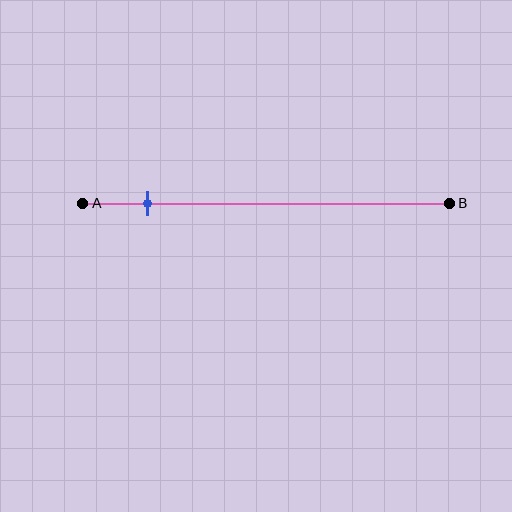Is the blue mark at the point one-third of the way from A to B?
No, the mark is at about 20% from A, not at the 33% one-third point.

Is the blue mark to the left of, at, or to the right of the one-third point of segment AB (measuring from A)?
The blue mark is to the left of the one-third point of segment AB.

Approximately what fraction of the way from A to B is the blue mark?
The blue mark is approximately 20% of the way from A to B.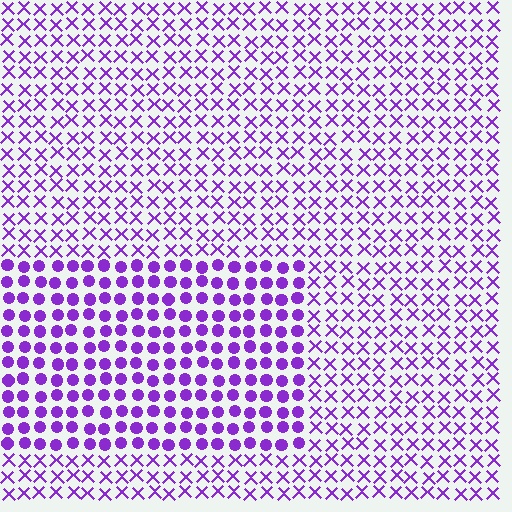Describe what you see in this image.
The image is filled with small purple elements arranged in a uniform grid. A rectangle-shaped region contains circles, while the surrounding area contains X marks. The boundary is defined purely by the change in element shape.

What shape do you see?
I see a rectangle.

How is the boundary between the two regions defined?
The boundary is defined by a change in element shape: circles inside vs. X marks outside. All elements share the same color and spacing.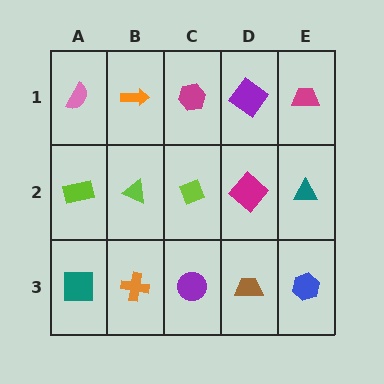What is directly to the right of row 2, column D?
A teal triangle.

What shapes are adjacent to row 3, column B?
A lime triangle (row 2, column B), a teal square (row 3, column A), a purple circle (row 3, column C).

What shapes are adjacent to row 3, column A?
A lime rectangle (row 2, column A), an orange cross (row 3, column B).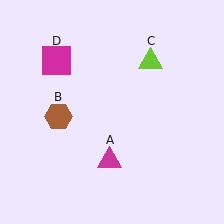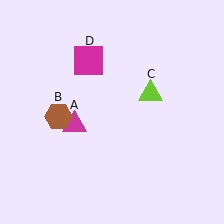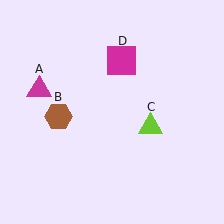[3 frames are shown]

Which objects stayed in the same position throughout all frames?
Brown hexagon (object B) remained stationary.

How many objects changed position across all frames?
3 objects changed position: magenta triangle (object A), lime triangle (object C), magenta square (object D).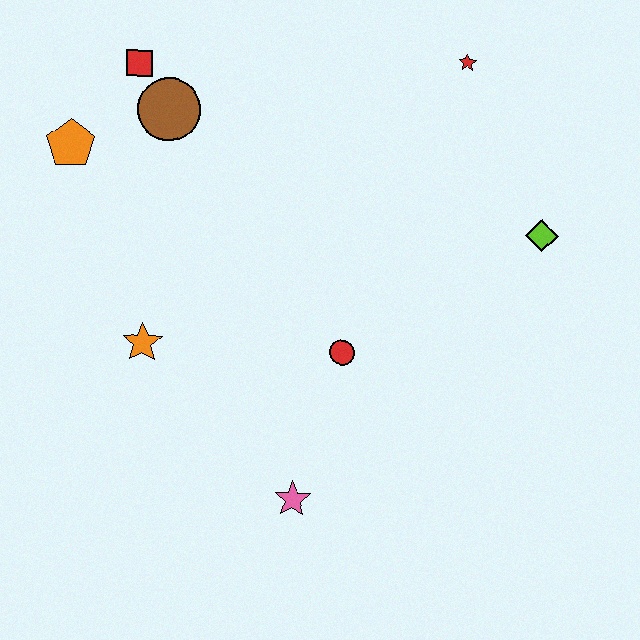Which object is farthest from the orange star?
The red star is farthest from the orange star.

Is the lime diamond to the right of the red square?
Yes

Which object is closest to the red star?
The lime diamond is closest to the red star.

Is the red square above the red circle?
Yes